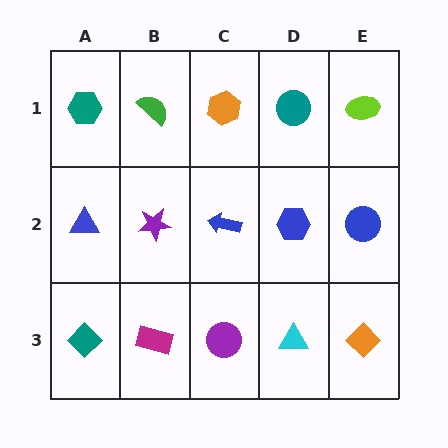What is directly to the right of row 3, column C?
A cyan triangle.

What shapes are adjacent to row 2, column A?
A teal hexagon (row 1, column A), a teal diamond (row 3, column A), a purple star (row 2, column B).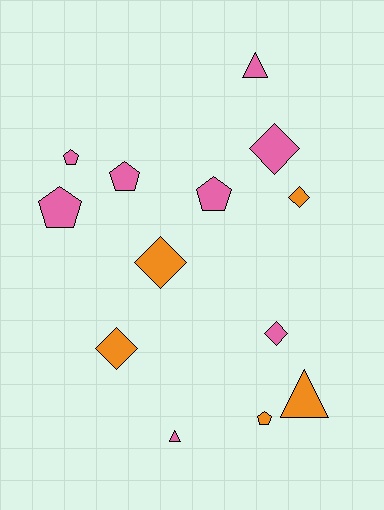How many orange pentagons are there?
There is 1 orange pentagon.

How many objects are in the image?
There are 13 objects.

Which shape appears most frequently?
Pentagon, with 5 objects.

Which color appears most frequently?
Pink, with 8 objects.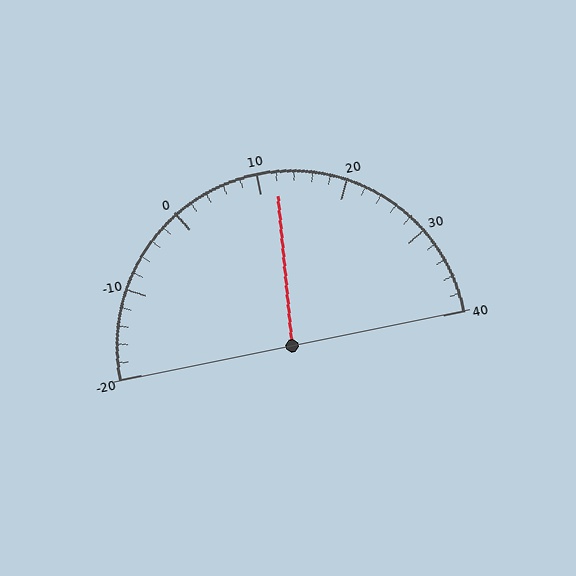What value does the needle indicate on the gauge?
The needle indicates approximately 12.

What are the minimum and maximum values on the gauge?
The gauge ranges from -20 to 40.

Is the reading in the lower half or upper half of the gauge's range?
The reading is in the upper half of the range (-20 to 40).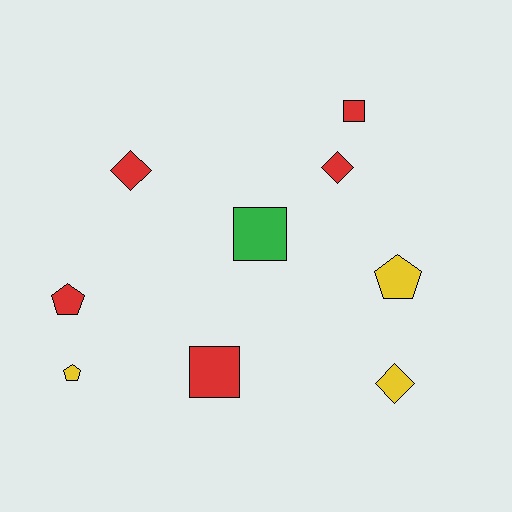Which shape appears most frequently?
Square, with 3 objects.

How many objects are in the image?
There are 9 objects.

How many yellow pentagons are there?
There are 2 yellow pentagons.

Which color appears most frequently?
Red, with 5 objects.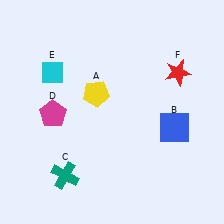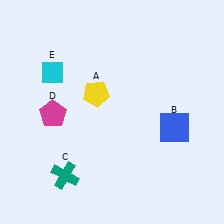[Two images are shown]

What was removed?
The red star (F) was removed in Image 2.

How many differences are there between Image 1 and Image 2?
There is 1 difference between the two images.